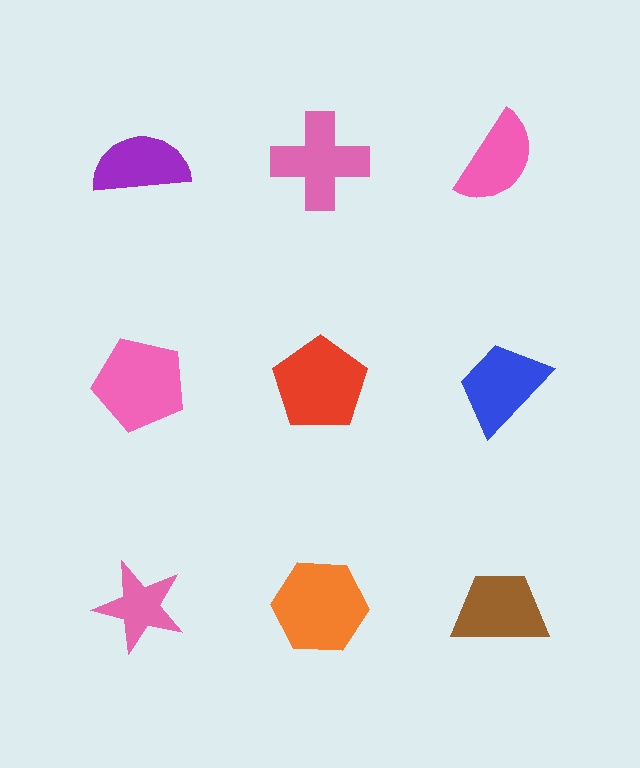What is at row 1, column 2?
A pink cross.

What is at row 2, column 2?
A red pentagon.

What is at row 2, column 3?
A blue trapezoid.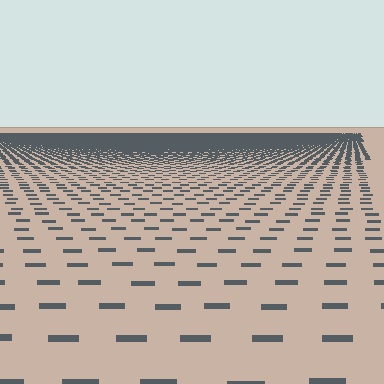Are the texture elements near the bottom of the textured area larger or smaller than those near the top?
Larger. Near the bottom, elements are closer to the viewer and appear at a bigger on-screen size.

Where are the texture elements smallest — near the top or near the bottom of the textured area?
Near the top.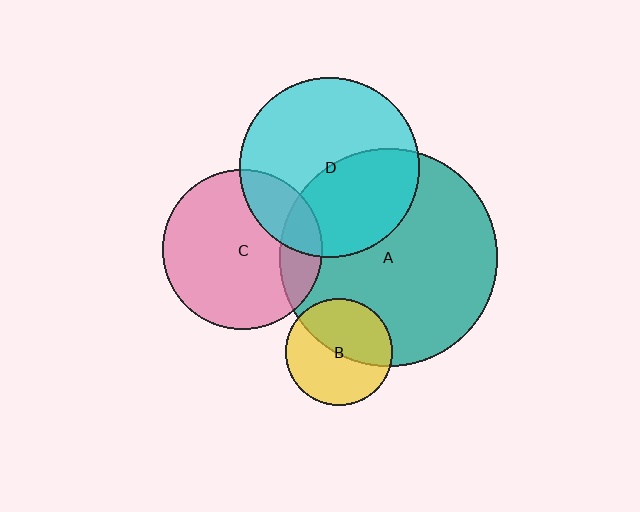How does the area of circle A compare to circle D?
Approximately 1.5 times.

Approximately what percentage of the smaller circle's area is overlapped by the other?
Approximately 45%.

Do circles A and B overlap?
Yes.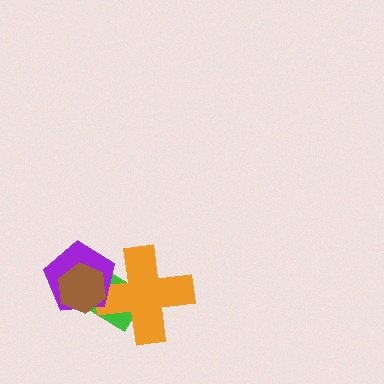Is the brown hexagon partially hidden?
No, no other shape covers it.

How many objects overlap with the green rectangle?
3 objects overlap with the green rectangle.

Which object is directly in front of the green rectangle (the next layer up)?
The orange cross is directly in front of the green rectangle.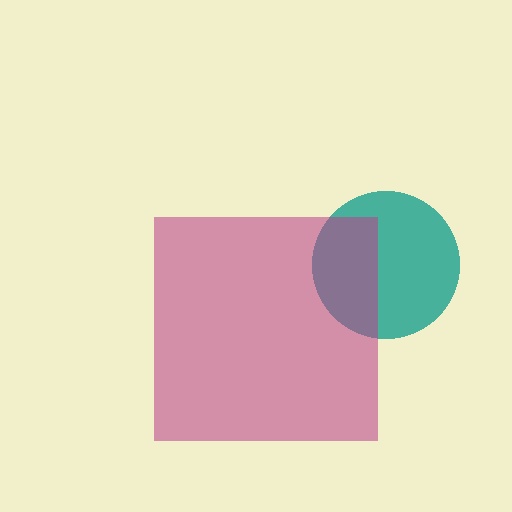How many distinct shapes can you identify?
There are 2 distinct shapes: a teal circle, a magenta square.